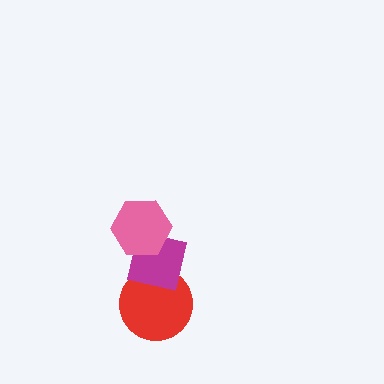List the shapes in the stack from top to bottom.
From top to bottom: the pink hexagon, the magenta square, the red circle.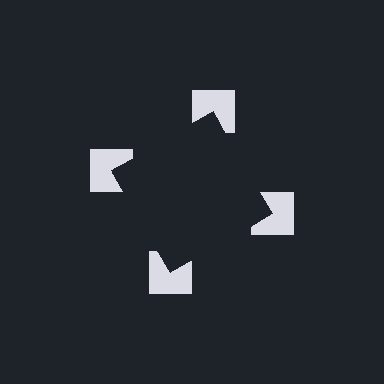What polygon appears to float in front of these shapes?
An illusory square — its edges are inferred from the aligned wedge cuts in the notched squares, not physically drawn.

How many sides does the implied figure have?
4 sides.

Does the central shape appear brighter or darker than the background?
It typically appears slightly darker than the background, even though no actual brightness change is drawn.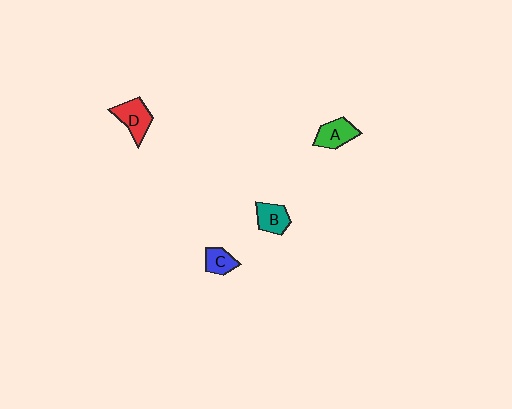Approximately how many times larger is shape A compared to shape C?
Approximately 1.4 times.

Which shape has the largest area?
Shape D (red).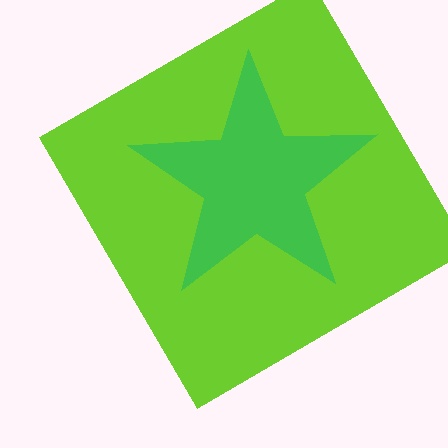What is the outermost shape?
The lime diamond.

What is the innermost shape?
The green star.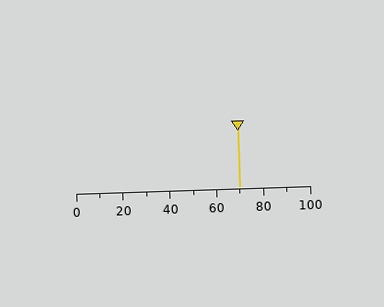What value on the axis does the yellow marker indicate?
The marker indicates approximately 70.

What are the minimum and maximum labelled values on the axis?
The axis runs from 0 to 100.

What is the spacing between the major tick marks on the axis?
The major ticks are spaced 20 apart.